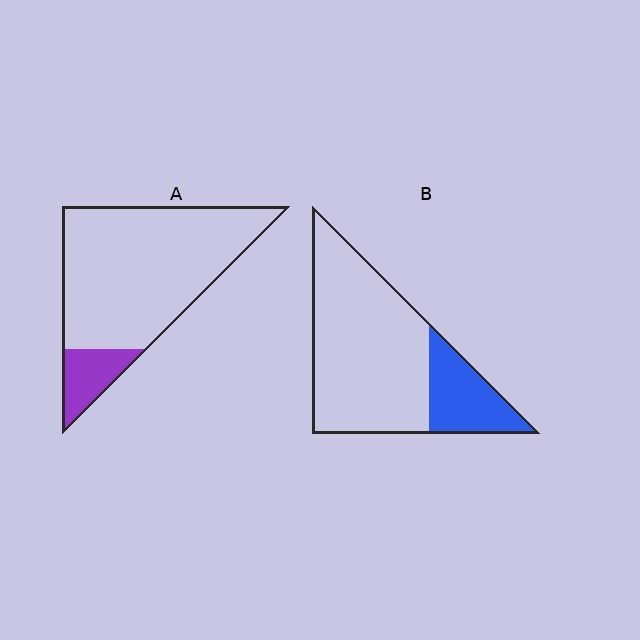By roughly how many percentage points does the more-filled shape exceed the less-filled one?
By roughly 10 percentage points (B over A).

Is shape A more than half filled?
No.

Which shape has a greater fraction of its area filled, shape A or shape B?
Shape B.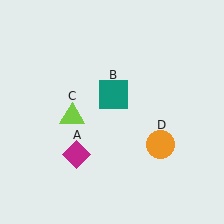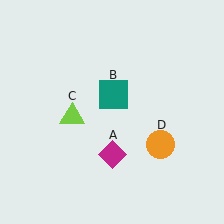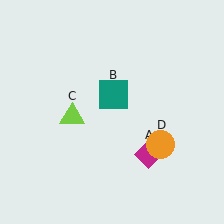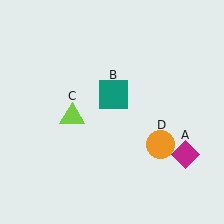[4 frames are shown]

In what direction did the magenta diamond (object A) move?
The magenta diamond (object A) moved right.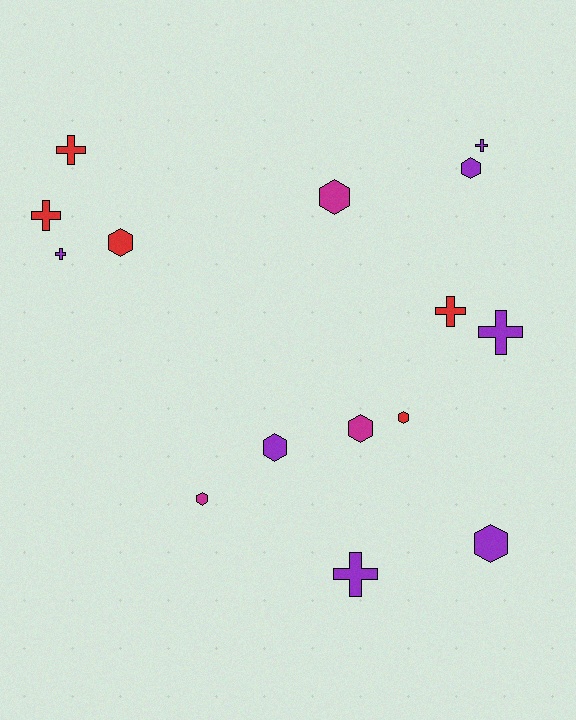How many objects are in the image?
There are 15 objects.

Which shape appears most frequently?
Hexagon, with 8 objects.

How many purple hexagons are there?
There are 3 purple hexagons.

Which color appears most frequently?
Purple, with 7 objects.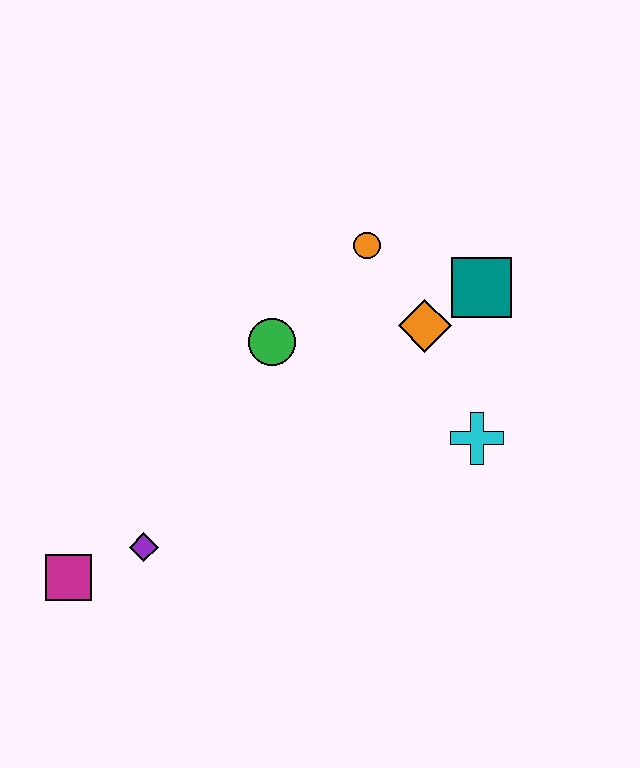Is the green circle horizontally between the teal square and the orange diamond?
No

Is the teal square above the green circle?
Yes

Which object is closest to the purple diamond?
The magenta square is closest to the purple diamond.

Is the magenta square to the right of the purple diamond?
No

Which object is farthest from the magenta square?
The teal square is farthest from the magenta square.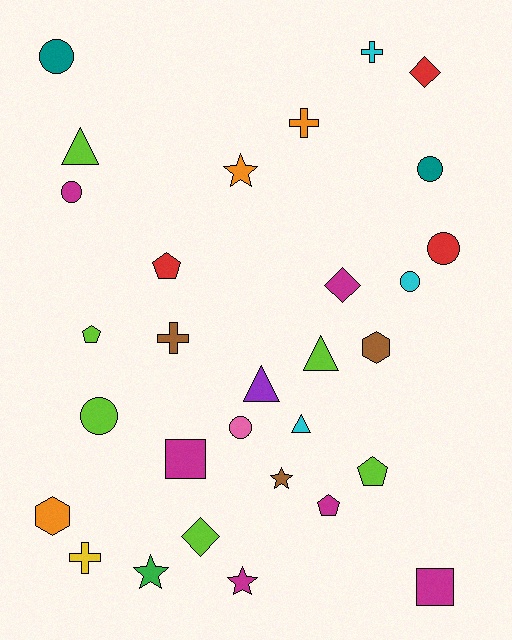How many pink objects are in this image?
There is 1 pink object.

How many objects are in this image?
There are 30 objects.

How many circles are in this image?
There are 7 circles.